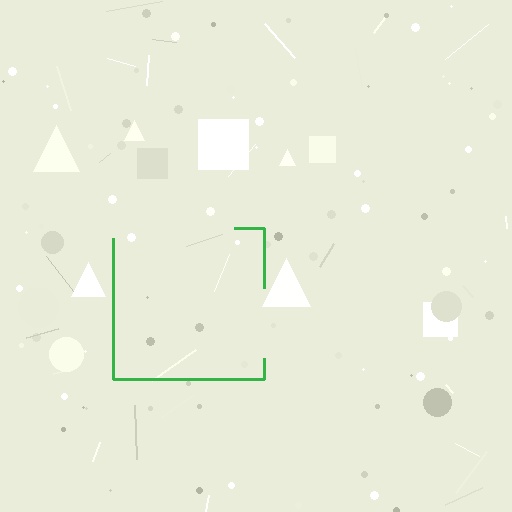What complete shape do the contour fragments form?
The contour fragments form a square.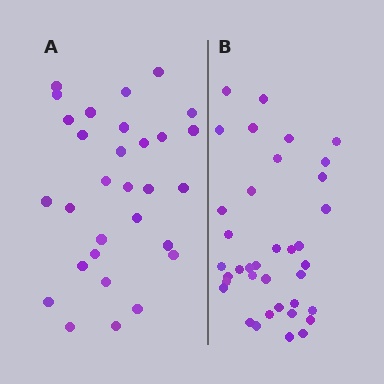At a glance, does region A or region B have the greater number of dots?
Region B (the right region) has more dots.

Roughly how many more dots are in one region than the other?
Region B has roughly 8 or so more dots than region A.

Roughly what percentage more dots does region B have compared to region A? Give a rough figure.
About 25% more.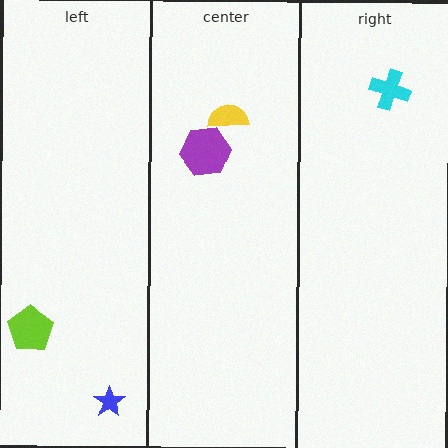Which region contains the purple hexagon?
The center region.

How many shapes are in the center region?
2.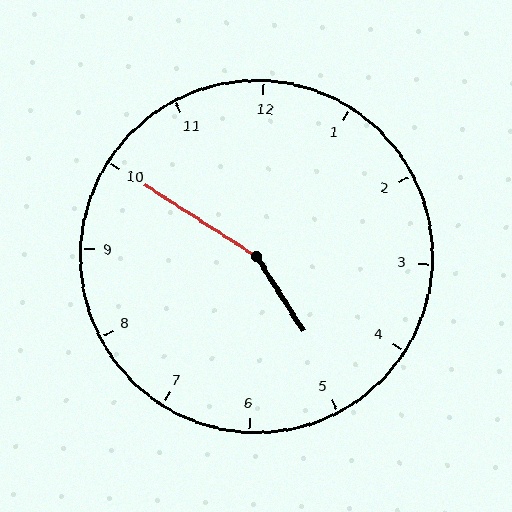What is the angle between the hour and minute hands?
Approximately 155 degrees.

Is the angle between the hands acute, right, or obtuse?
It is obtuse.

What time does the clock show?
4:50.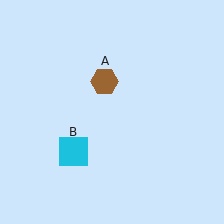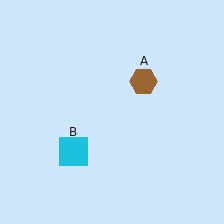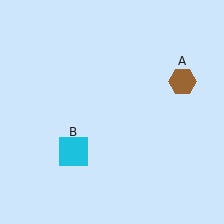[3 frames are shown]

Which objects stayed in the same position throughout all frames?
Cyan square (object B) remained stationary.